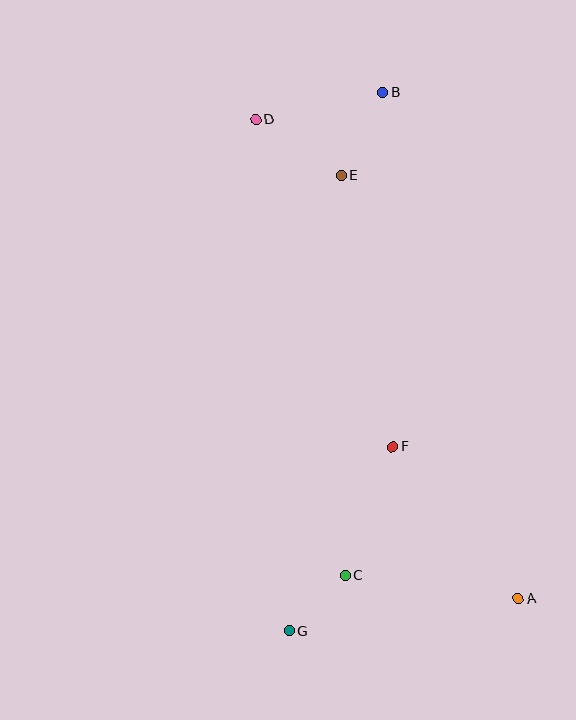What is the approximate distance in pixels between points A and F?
The distance between A and F is approximately 197 pixels.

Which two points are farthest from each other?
Points B and G are farthest from each other.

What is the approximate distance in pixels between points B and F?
The distance between B and F is approximately 355 pixels.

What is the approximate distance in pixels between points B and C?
The distance between B and C is approximately 485 pixels.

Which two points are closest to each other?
Points C and G are closest to each other.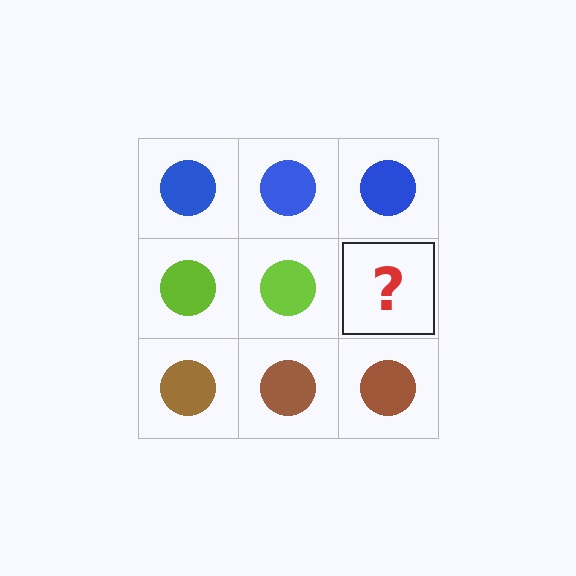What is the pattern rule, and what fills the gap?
The rule is that each row has a consistent color. The gap should be filled with a lime circle.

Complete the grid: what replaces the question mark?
The question mark should be replaced with a lime circle.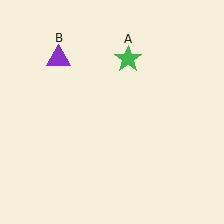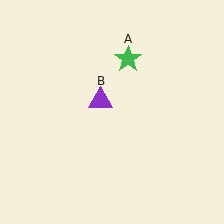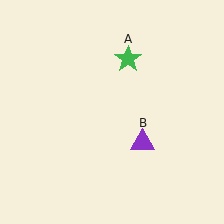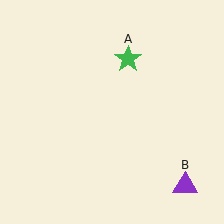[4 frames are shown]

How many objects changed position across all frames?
1 object changed position: purple triangle (object B).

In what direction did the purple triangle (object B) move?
The purple triangle (object B) moved down and to the right.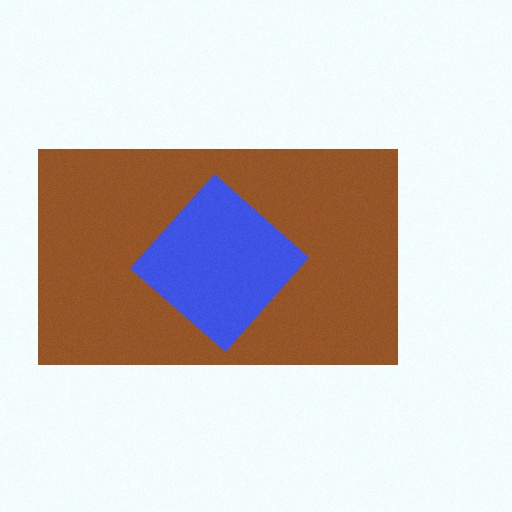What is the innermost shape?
The blue diamond.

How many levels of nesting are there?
2.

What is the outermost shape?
The brown rectangle.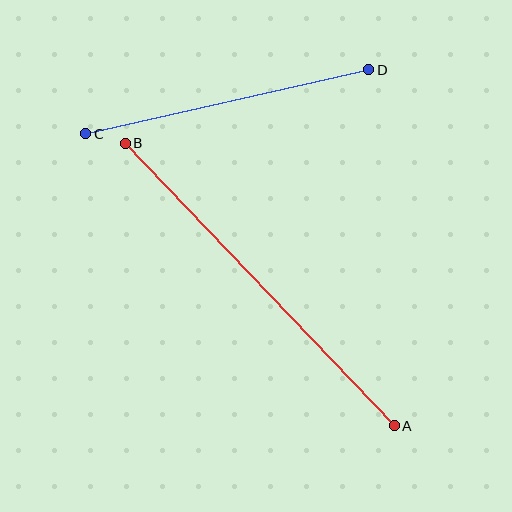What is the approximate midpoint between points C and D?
The midpoint is at approximately (227, 102) pixels.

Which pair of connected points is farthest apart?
Points A and B are farthest apart.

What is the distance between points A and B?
The distance is approximately 390 pixels.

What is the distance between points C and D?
The distance is approximately 290 pixels.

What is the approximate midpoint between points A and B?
The midpoint is at approximately (260, 285) pixels.